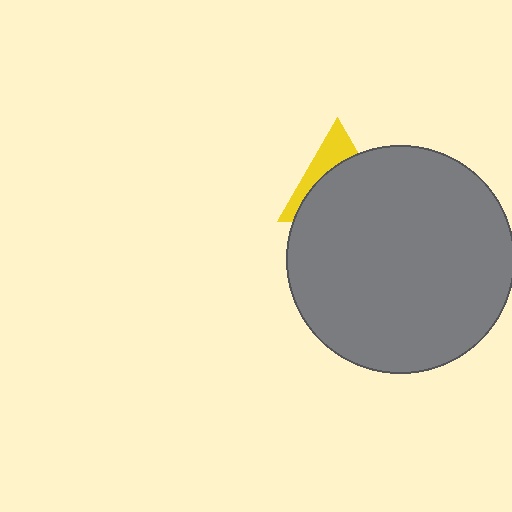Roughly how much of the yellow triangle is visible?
A small part of it is visible (roughly 33%).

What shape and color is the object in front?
The object in front is a gray circle.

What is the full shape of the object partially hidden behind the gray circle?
The partially hidden object is a yellow triangle.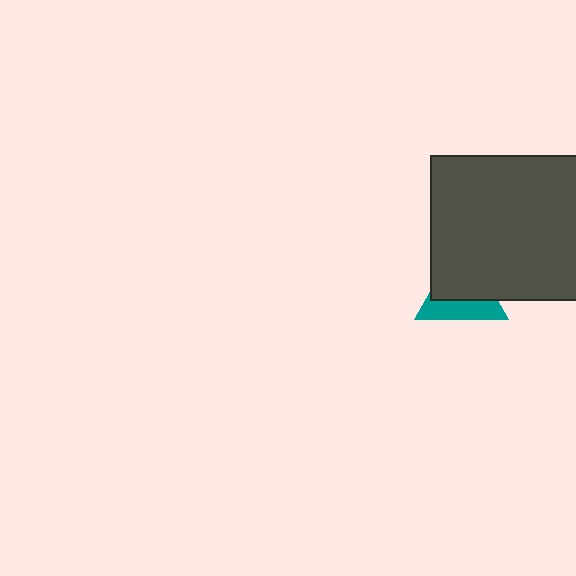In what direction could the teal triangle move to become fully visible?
The teal triangle could move toward the lower-left. That would shift it out from behind the dark gray rectangle entirely.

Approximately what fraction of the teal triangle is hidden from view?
Roughly 61% of the teal triangle is hidden behind the dark gray rectangle.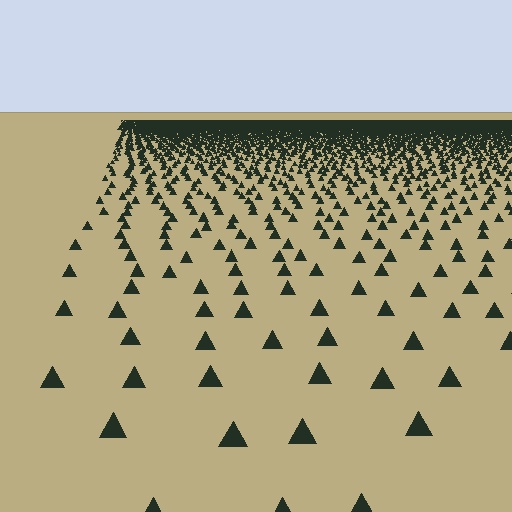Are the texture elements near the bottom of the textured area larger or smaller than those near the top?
Larger. Near the bottom, elements are closer to the viewer and appear at a bigger on-screen size.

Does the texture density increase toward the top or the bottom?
Density increases toward the top.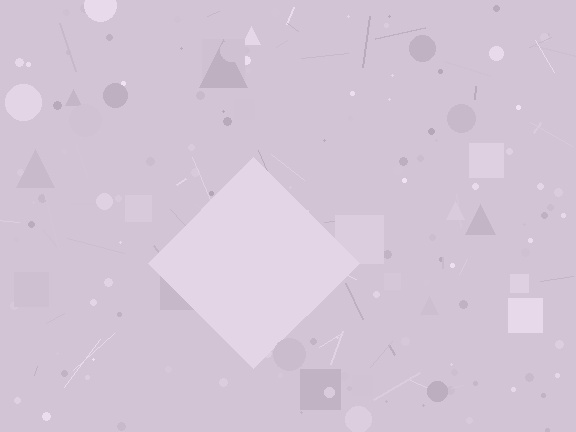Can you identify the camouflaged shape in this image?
The camouflaged shape is a diamond.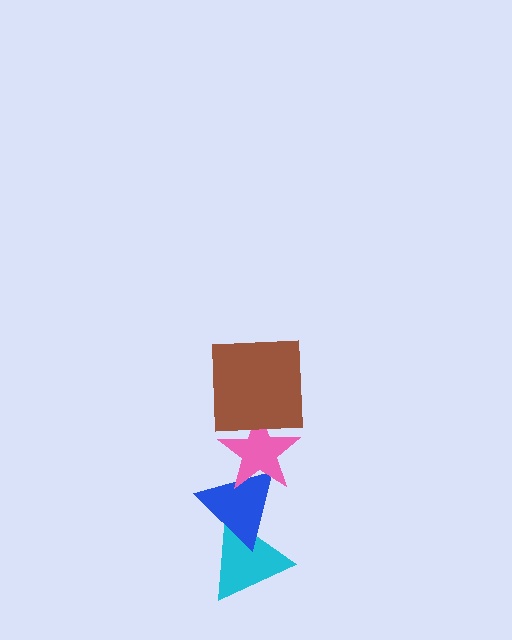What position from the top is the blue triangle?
The blue triangle is 3rd from the top.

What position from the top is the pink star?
The pink star is 2nd from the top.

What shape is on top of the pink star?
The brown square is on top of the pink star.